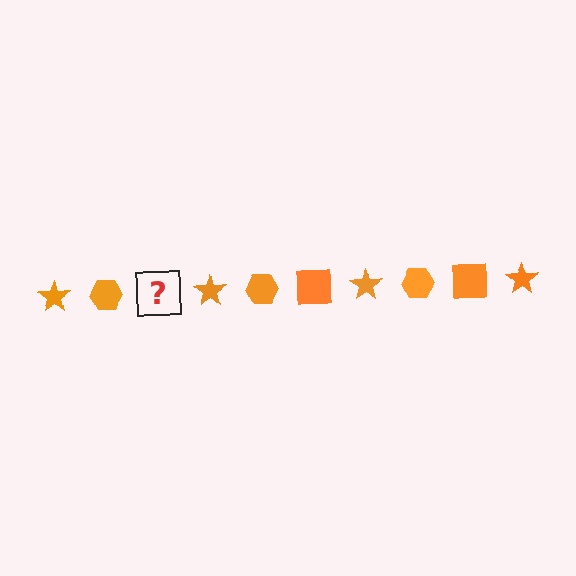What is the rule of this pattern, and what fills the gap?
The rule is that the pattern cycles through star, hexagon, square shapes in orange. The gap should be filled with an orange square.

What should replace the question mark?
The question mark should be replaced with an orange square.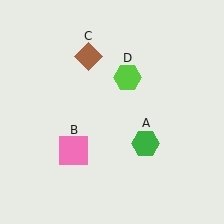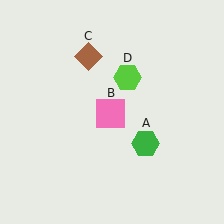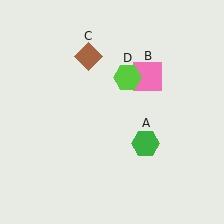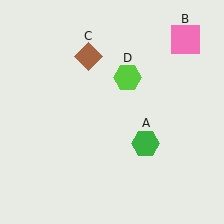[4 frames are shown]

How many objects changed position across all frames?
1 object changed position: pink square (object B).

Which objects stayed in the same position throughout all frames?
Green hexagon (object A) and brown diamond (object C) and lime hexagon (object D) remained stationary.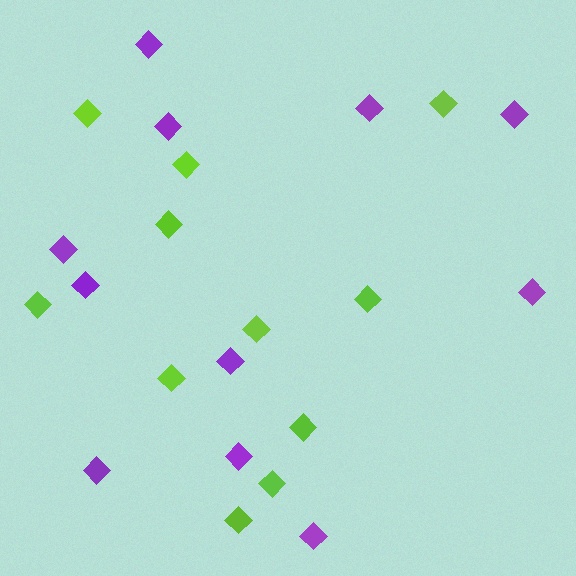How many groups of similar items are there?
There are 2 groups: one group of purple diamonds (11) and one group of lime diamonds (11).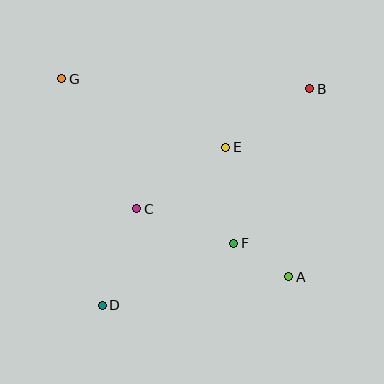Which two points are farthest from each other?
Points A and G are farthest from each other.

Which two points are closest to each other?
Points A and F are closest to each other.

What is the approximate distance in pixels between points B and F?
The distance between B and F is approximately 172 pixels.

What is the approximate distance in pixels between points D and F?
The distance between D and F is approximately 146 pixels.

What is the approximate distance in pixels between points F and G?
The distance between F and G is approximately 238 pixels.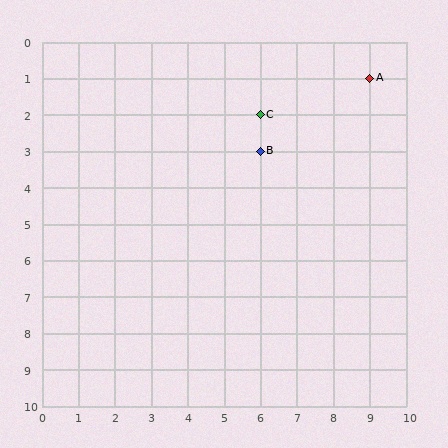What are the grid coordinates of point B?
Point B is at grid coordinates (6, 3).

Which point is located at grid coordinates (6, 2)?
Point C is at (6, 2).